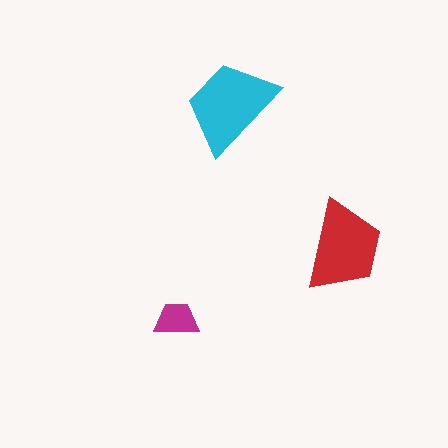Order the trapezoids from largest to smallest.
the cyan one, the red one, the magenta one.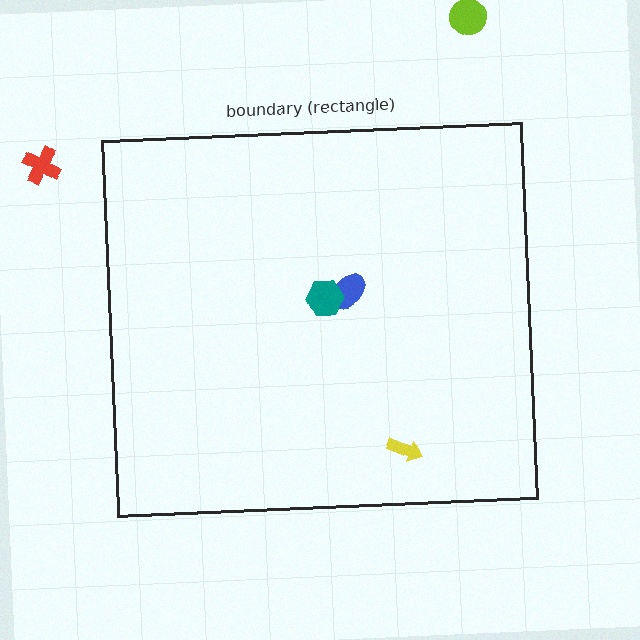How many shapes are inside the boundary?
3 inside, 2 outside.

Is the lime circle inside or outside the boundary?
Outside.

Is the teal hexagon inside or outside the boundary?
Inside.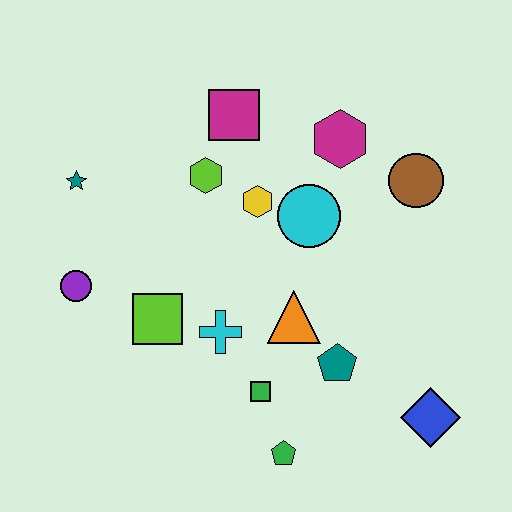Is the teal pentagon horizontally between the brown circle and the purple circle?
Yes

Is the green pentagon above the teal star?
No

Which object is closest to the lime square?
The cyan cross is closest to the lime square.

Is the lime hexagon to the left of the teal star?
No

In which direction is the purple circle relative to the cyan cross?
The purple circle is to the left of the cyan cross.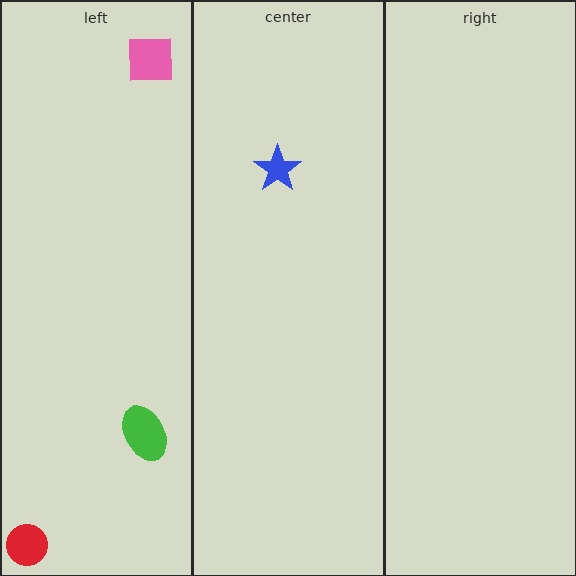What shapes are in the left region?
The red circle, the pink square, the green ellipse.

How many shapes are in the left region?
3.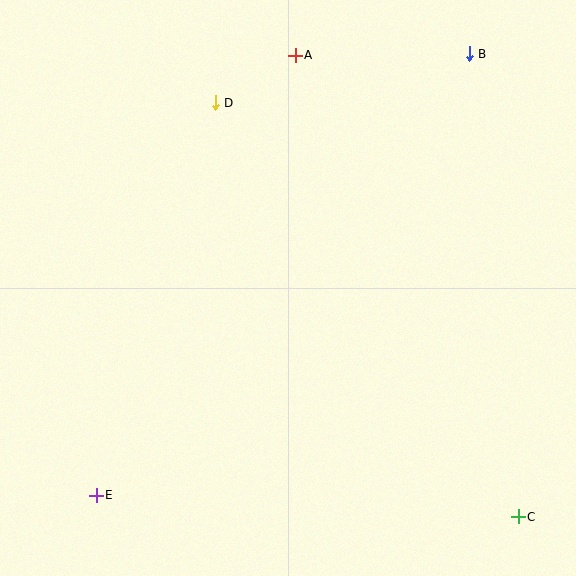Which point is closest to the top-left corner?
Point D is closest to the top-left corner.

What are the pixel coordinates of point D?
Point D is at (215, 103).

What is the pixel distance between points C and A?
The distance between C and A is 512 pixels.